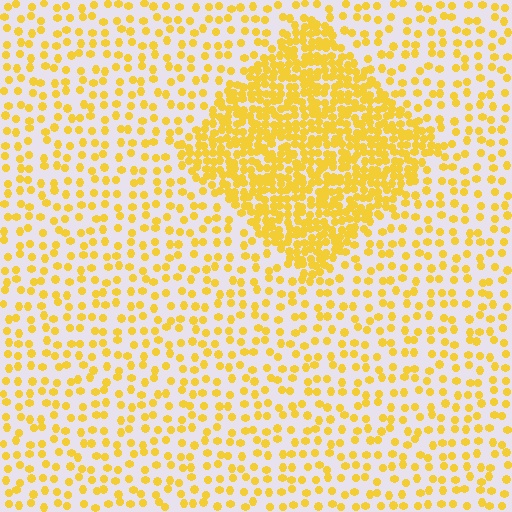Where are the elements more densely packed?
The elements are more densely packed inside the diamond boundary.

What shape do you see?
I see a diamond.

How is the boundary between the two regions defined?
The boundary is defined by a change in element density (approximately 2.8x ratio). All elements are the same color, size, and shape.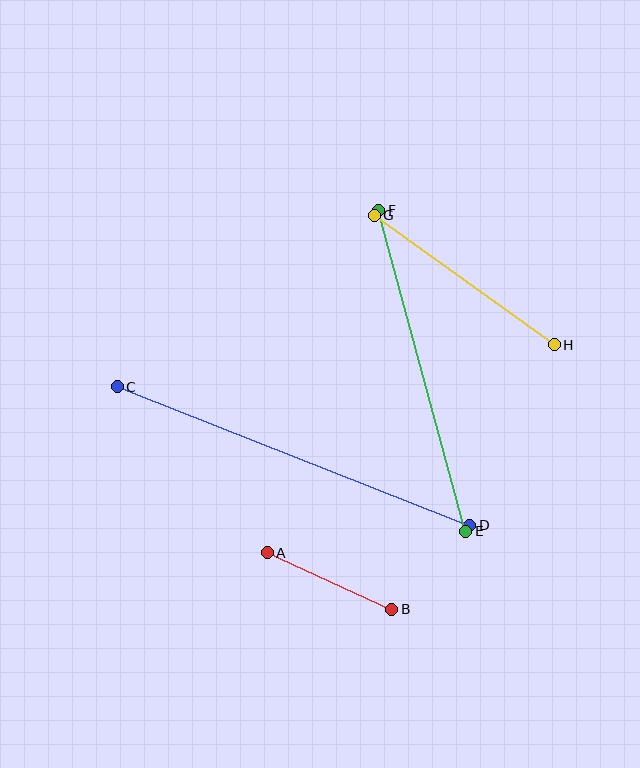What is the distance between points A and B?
The distance is approximately 136 pixels.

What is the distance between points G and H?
The distance is approximately 221 pixels.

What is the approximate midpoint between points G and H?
The midpoint is at approximately (464, 280) pixels.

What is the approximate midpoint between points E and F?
The midpoint is at approximately (422, 371) pixels.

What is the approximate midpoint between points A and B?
The midpoint is at approximately (330, 581) pixels.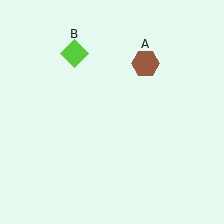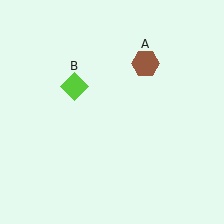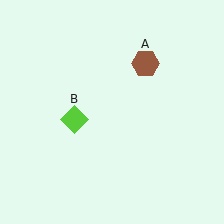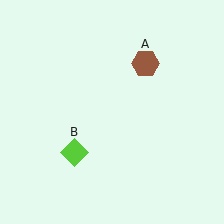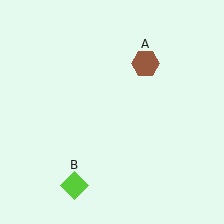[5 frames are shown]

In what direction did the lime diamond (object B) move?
The lime diamond (object B) moved down.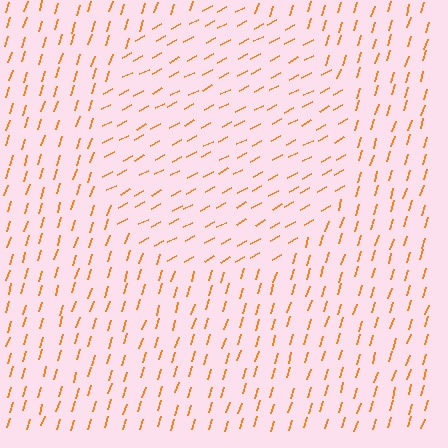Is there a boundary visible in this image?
Yes, there is a texture boundary formed by a change in line orientation.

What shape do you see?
I see a circle.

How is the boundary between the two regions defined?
The boundary is defined purely by a change in line orientation (approximately 45 degrees difference). All lines are the same color and thickness.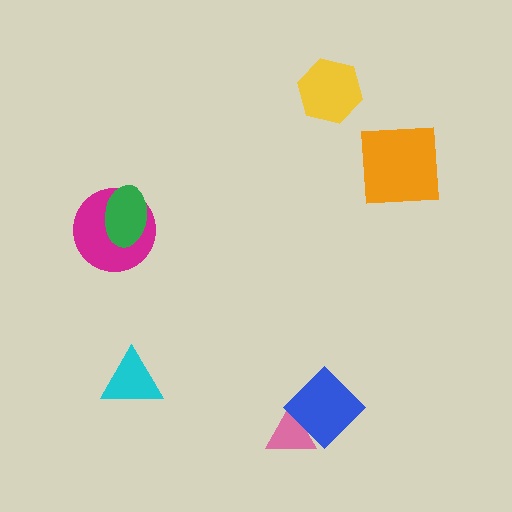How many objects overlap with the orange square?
0 objects overlap with the orange square.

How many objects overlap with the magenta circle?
1 object overlaps with the magenta circle.